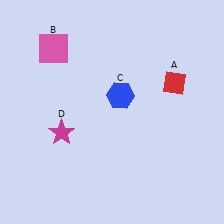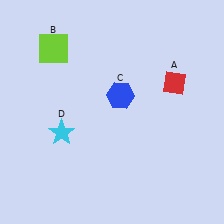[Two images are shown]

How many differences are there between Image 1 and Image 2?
There are 2 differences between the two images.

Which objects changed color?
B changed from pink to lime. D changed from magenta to cyan.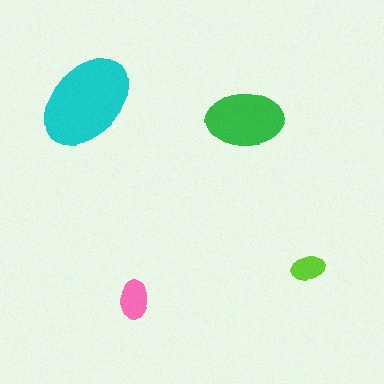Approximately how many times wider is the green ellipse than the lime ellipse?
About 2.5 times wider.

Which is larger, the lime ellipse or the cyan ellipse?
The cyan one.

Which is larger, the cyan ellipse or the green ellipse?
The cyan one.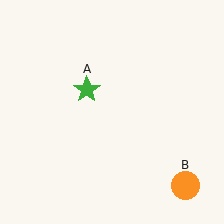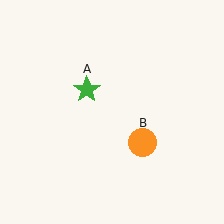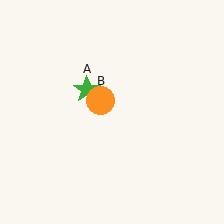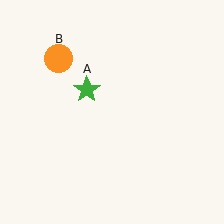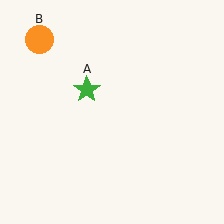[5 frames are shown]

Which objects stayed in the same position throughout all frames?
Green star (object A) remained stationary.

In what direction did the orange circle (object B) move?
The orange circle (object B) moved up and to the left.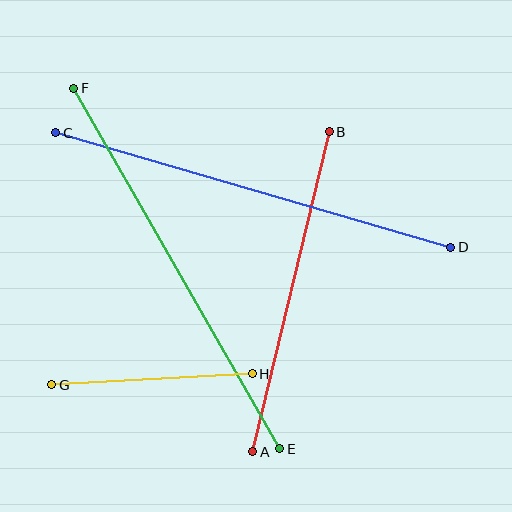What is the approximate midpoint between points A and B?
The midpoint is at approximately (291, 292) pixels.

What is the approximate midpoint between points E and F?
The midpoint is at approximately (177, 269) pixels.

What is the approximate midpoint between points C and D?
The midpoint is at approximately (253, 190) pixels.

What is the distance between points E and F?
The distance is approximately 415 pixels.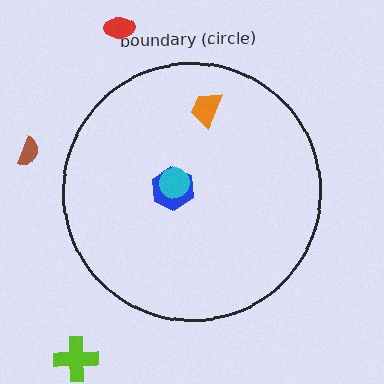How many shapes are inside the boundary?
3 inside, 3 outside.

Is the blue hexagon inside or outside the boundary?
Inside.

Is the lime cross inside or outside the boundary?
Outside.